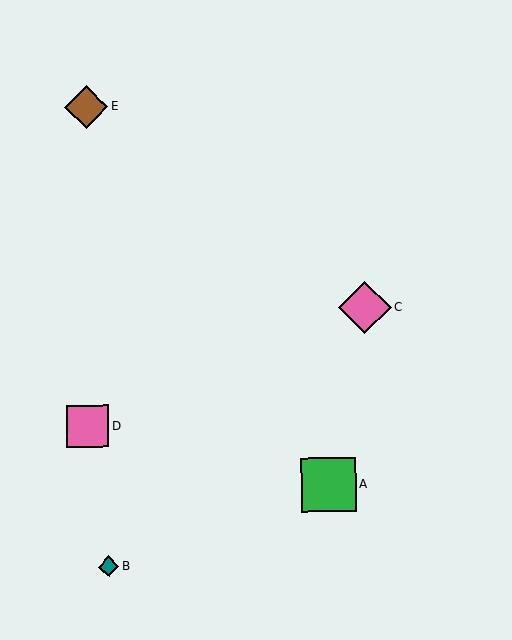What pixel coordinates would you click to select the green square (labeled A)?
Click at (329, 485) to select the green square A.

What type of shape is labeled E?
Shape E is a brown diamond.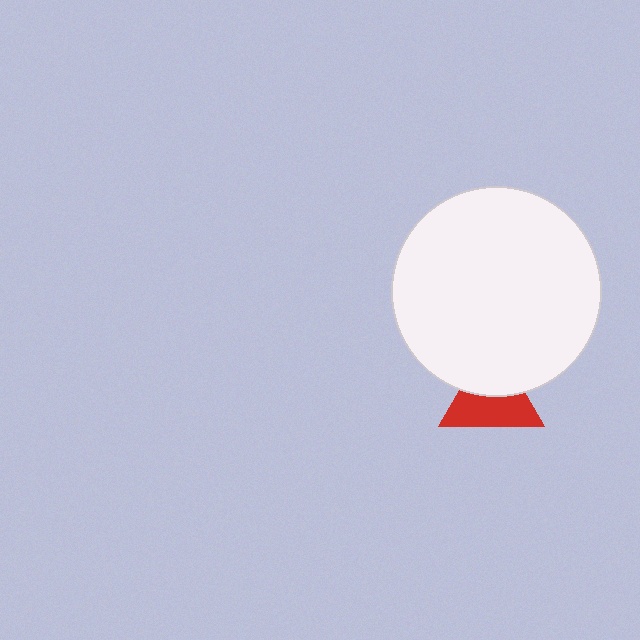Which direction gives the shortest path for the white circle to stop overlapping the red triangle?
Moving up gives the shortest separation.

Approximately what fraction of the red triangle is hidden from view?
Roughly 43% of the red triangle is hidden behind the white circle.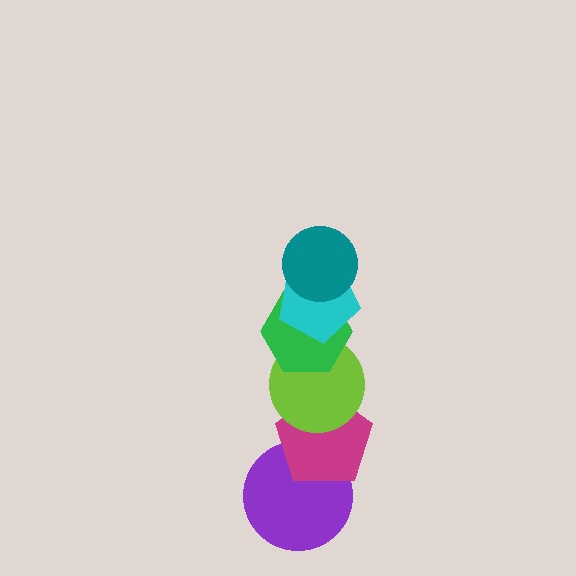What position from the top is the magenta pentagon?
The magenta pentagon is 5th from the top.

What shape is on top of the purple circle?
The magenta pentagon is on top of the purple circle.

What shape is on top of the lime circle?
The green hexagon is on top of the lime circle.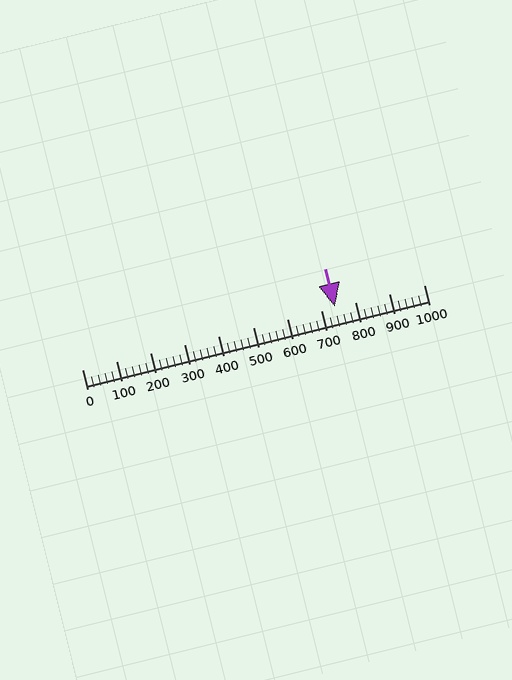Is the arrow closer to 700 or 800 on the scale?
The arrow is closer to 700.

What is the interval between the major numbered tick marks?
The major tick marks are spaced 100 units apart.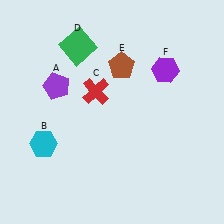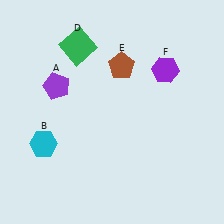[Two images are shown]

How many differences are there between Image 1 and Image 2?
There is 1 difference between the two images.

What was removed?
The red cross (C) was removed in Image 2.